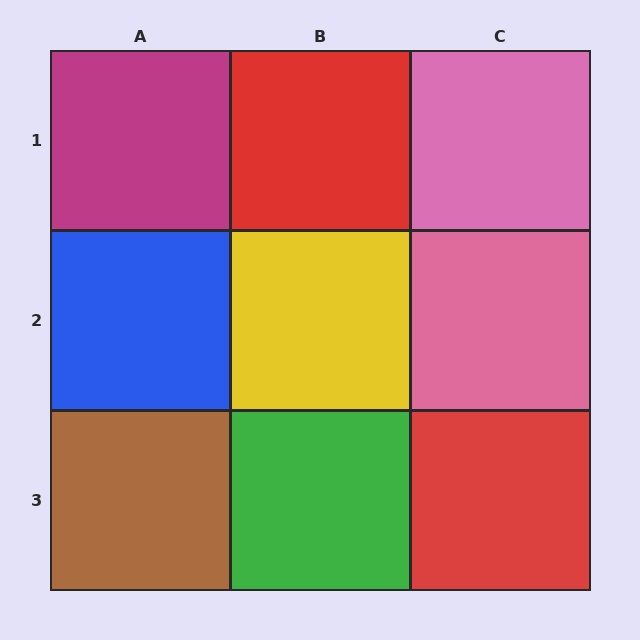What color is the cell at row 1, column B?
Red.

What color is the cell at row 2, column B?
Yellow.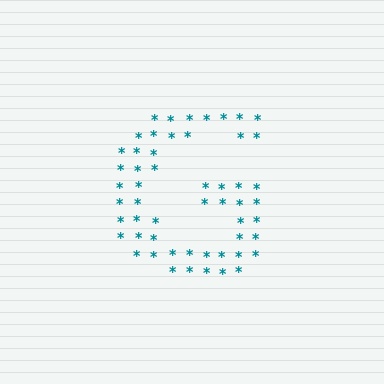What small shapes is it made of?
It is made of small asterisks.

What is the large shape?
The large shape is the letter G.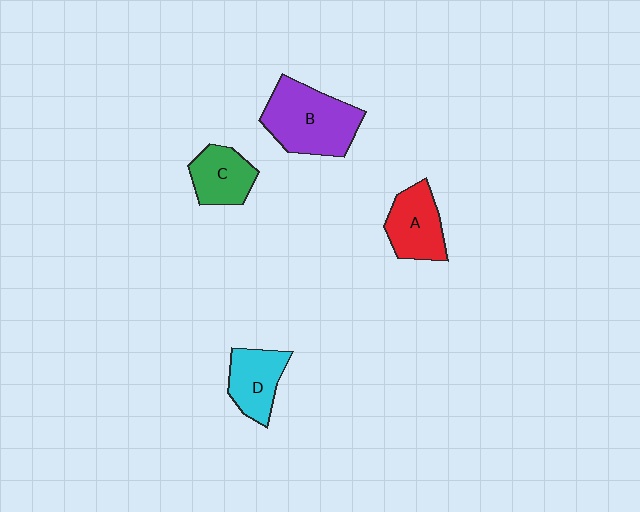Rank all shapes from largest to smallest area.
From largest to smallest: B (purple), A (red), D (cyan), C (green).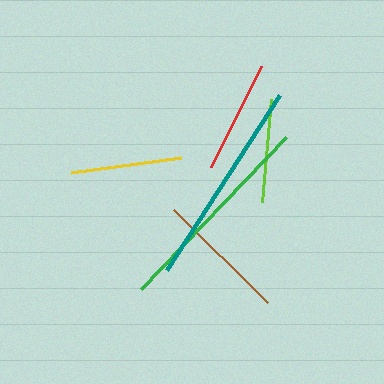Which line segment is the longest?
The green line is the longest at approximately 210 pixels.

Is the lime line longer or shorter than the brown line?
The brown line is longer than the lime line.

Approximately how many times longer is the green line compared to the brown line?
The green line is approximately 1.6 times the length of the brown line.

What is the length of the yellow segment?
The yellow segment is approximately 111 pixels long.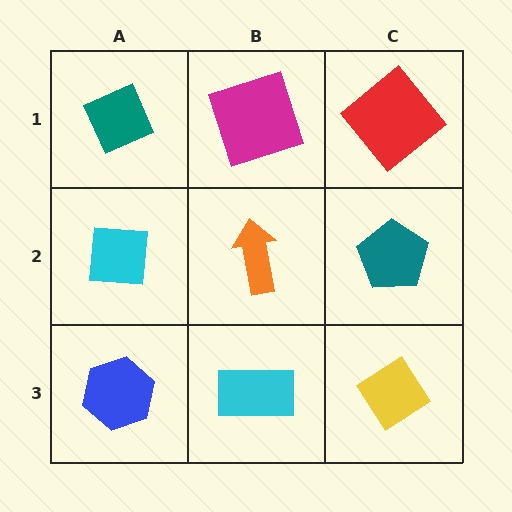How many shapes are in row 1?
3 shapes.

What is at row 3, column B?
A cyan rectangle.